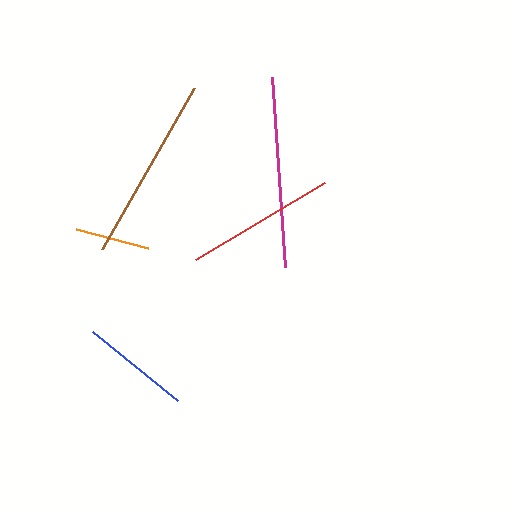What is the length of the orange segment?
The orange segment is approximately 74 pixels long.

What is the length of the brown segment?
The brown segment is approximately 186 pixels long.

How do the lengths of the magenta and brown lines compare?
The magenta and brown lines are approximately the same length.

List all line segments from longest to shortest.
From longest to shortest: magenta, brown, red, blue, orange.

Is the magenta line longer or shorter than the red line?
The magenta line is longer than the red line.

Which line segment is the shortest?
The orange line is the shortest at approximately 74 pixels.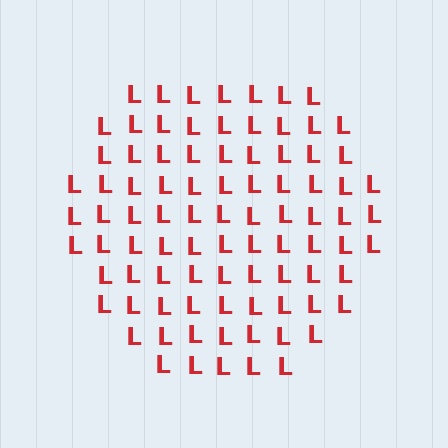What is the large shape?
The large shape is a circle.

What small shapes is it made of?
It is made of small letter L's.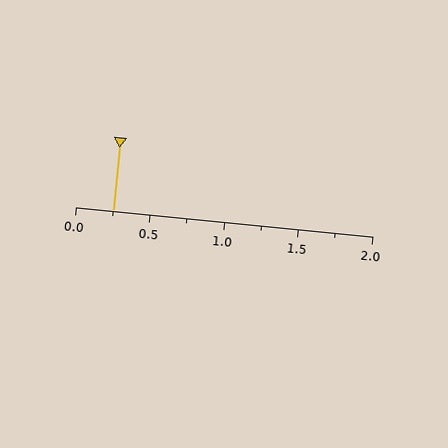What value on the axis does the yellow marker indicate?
The marker indicates approximately 0.25.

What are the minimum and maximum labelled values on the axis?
The axis runs from 0.0 to 2.0.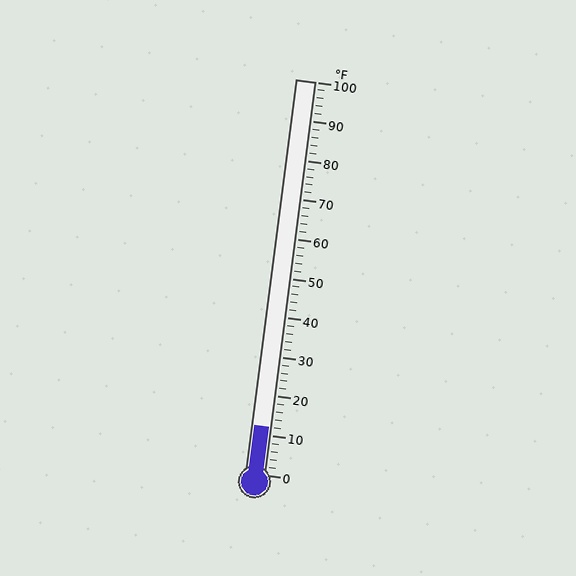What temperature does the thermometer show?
The thermometer shows approximately 12°F.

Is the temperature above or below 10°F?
The temperature is above 10°F.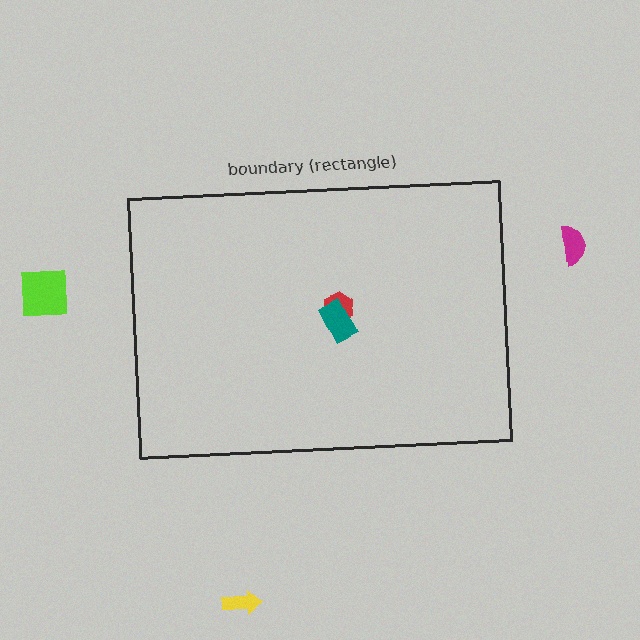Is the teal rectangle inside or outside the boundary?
Inside.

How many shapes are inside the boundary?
2 inside, 3 outside.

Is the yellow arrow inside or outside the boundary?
Outside.